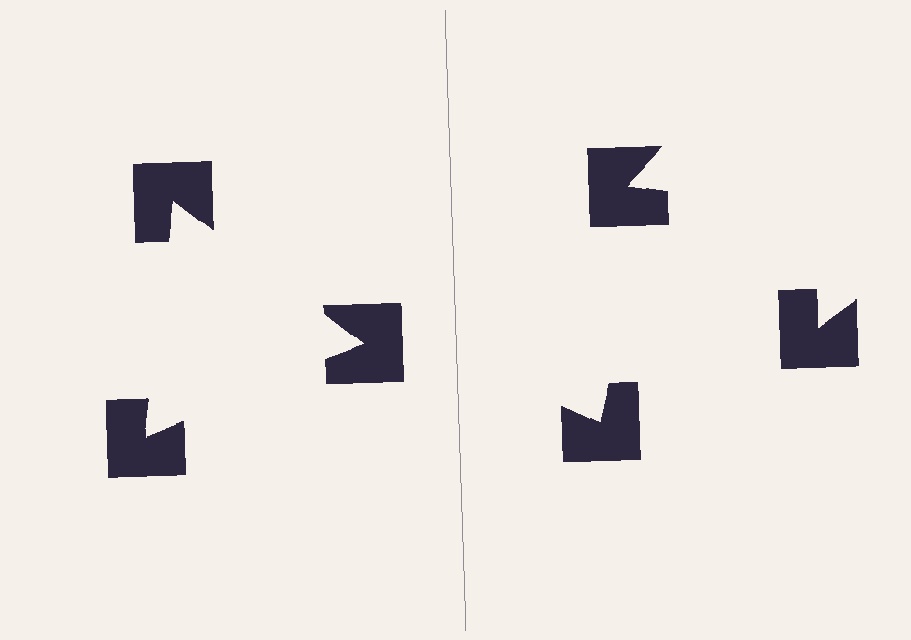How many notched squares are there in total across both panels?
6 — 3 on each side.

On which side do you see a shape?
An illusory triangle appears on the left side. On the right side the wedge cuts are rotated, so no coherent shape forms.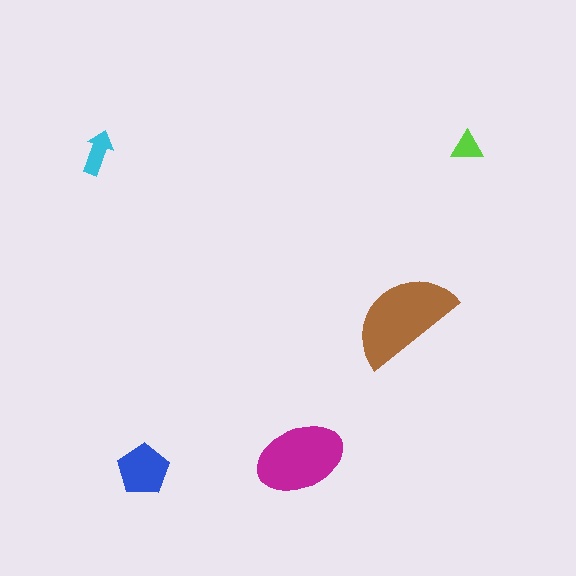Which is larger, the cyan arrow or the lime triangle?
The cyan arrow.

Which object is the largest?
The brown semicircle.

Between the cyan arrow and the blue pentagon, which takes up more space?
The blue pentagon.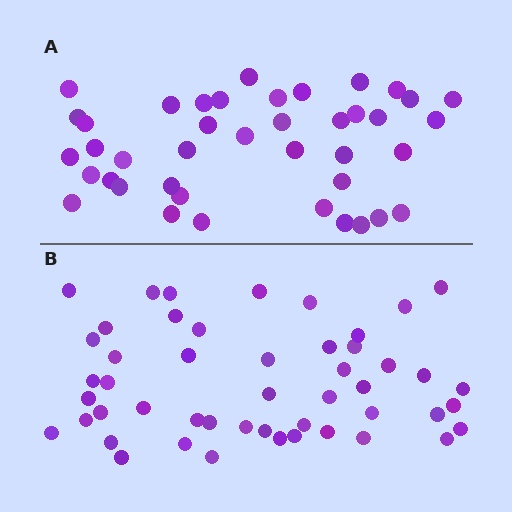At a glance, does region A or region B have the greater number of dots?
Region B (the bottom region) has more dots.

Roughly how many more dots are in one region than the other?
Region B has roughly 8 or so more dots than region A.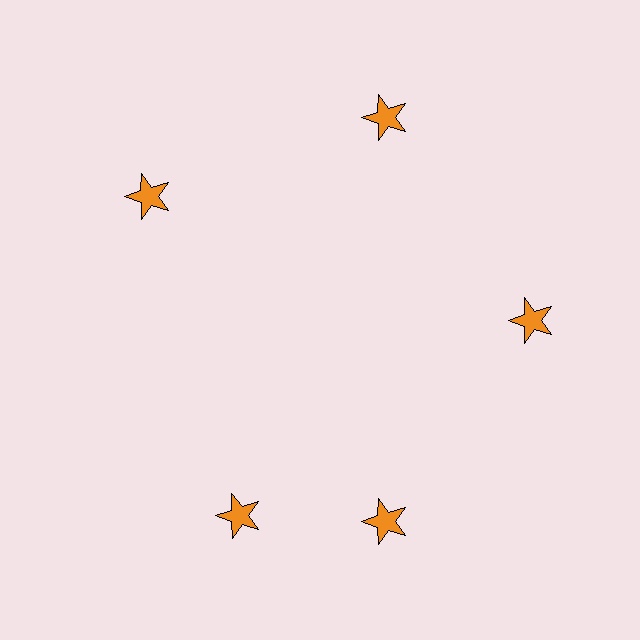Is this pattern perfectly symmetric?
No. The 5 orange stars are arranged in a ring, but one element near the 8 o'clock position is rotated out of alignment along the ring, breaking the 5-fold rotational symmetry.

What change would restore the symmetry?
The symmetry would be restored by rotating it back into even spacing with its neighbors so that all 5 stars sit at equal angles and equal distance from the center.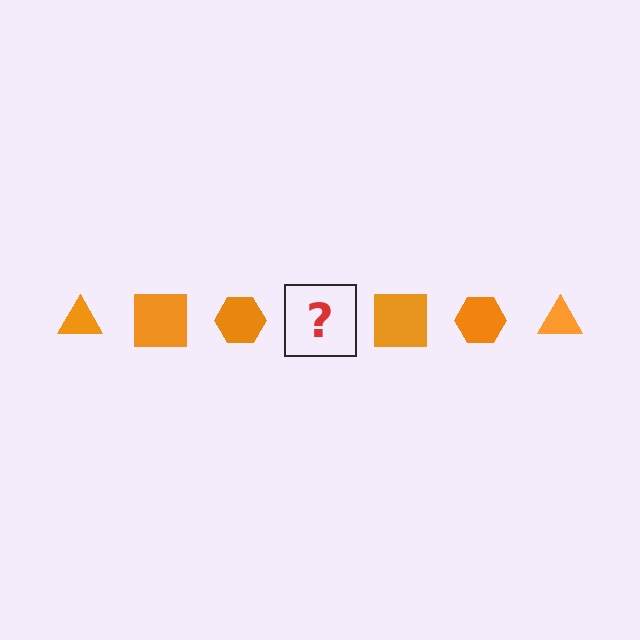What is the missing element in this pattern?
The missing element is an orange triangle.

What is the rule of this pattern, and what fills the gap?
The rule is that the pattern cycles through triangle, square, hexagon shapes in orange. The gap should be filled with an orange triangle.